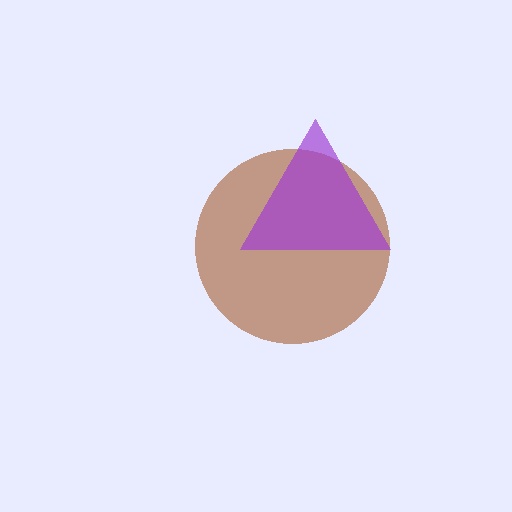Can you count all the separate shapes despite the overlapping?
Yes, there are 2 separate shapes.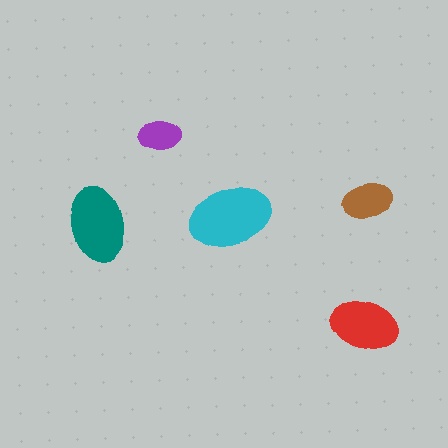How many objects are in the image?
There are 5 objects in the image.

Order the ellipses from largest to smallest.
the cyan one, the teal one, the red one, the brown one, the purple one.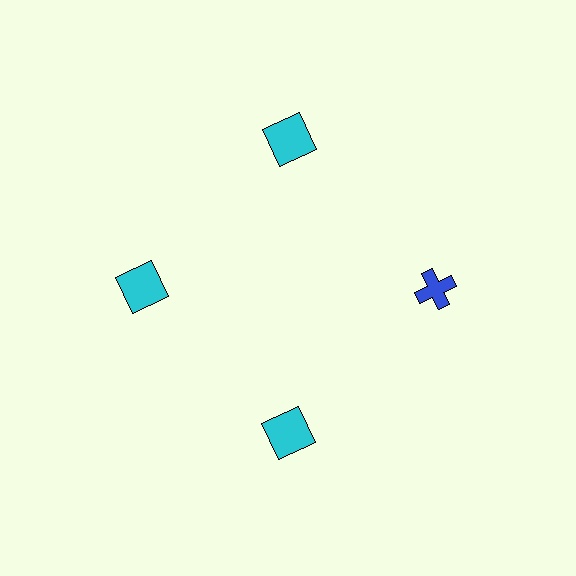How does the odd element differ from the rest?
It differs in both color (blue instead of cyan) and shape (cross instead of square).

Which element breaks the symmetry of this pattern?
The blue cross at roughly the 3 o'clock position breaks the symmetry. All other shapes are cyan squares.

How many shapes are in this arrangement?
There are 4 shapes arranged in a ring pattern.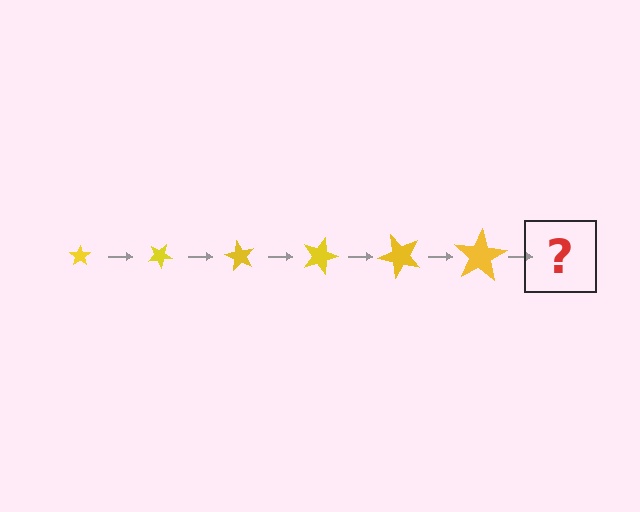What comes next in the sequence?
The next element should be a star, larger than the previous one and rotated 180 degrees from the start.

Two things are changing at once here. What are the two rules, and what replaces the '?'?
The two rules are that the star grows larger each step and it rotates 30 degrees each step. The '?' should be a star, larger than the previous one and rotated 180 degrees from the start.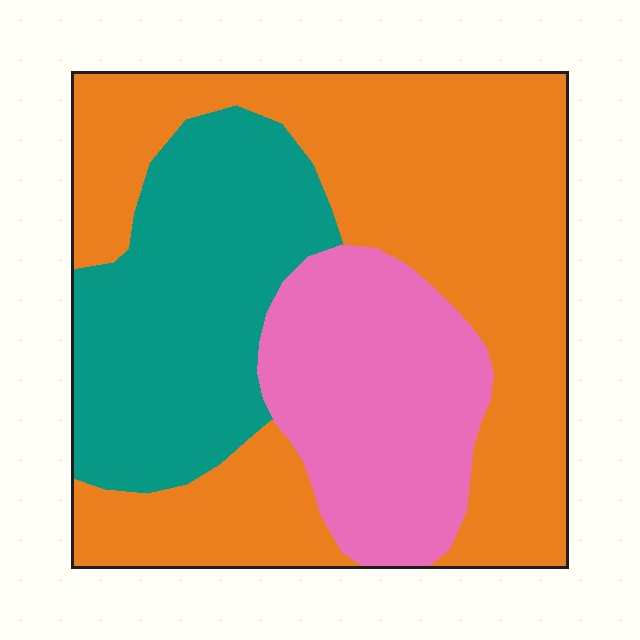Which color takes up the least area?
Pink, at roughly 20%.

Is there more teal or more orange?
Orange.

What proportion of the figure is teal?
Teal covers 27% of the figure.